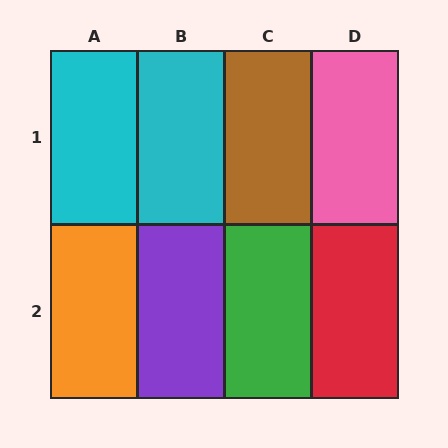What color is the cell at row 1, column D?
Pink.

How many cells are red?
1 cell is red.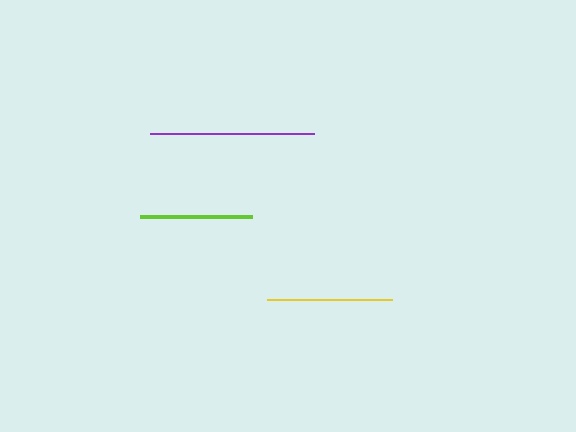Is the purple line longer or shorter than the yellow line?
The purple line is longer than the yellow line.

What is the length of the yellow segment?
The yellow segment is approximately 125 pixels long.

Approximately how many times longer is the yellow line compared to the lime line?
The yellow line is approximately 1.1 times the length of the lime line.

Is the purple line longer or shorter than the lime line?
The purple line is longer than the lime line.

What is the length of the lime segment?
The lime segment is approximately 111 pixels long.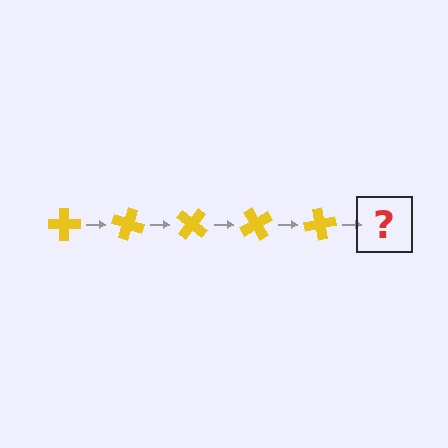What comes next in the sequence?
The next element should be a yellow cross rotated 100 degrees.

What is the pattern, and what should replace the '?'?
The pattern is that the cross rotates 20 degrees each step. The '?' should be a yellow cross rotated 100 degrees.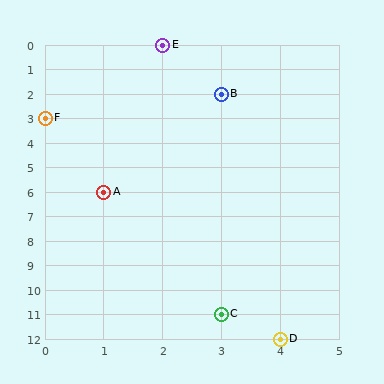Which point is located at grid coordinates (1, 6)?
Point A is at (1, 6).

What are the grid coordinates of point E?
Point E is at grid coordinates (2, 0).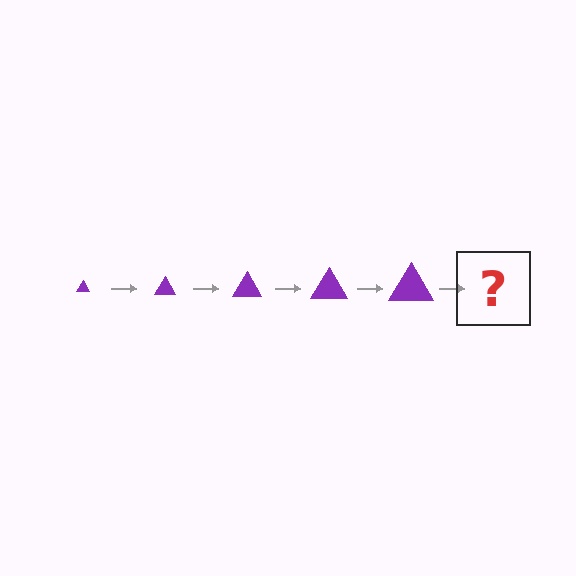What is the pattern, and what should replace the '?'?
The pattern is that the triangle gets progressively larger each step. The '?' should be a purple triangle, larger than the previous one.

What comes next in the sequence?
The next element should be a purple triangle, larger than the previous one.